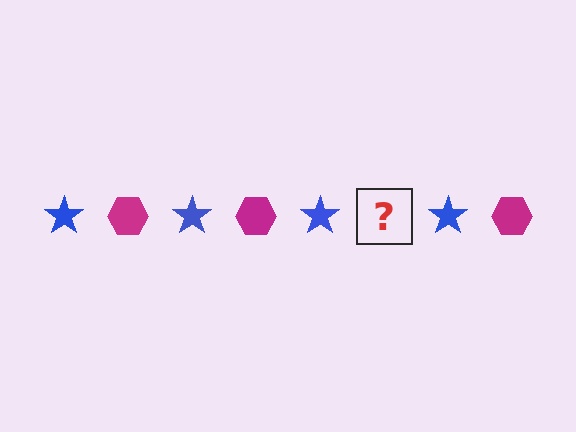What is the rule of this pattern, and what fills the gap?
The rule is that the pattern alternates between blue star and magenta hexagon. The gap should be filled with a magenta hexagon.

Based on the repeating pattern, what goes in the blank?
The blank should be a magenta hexagon.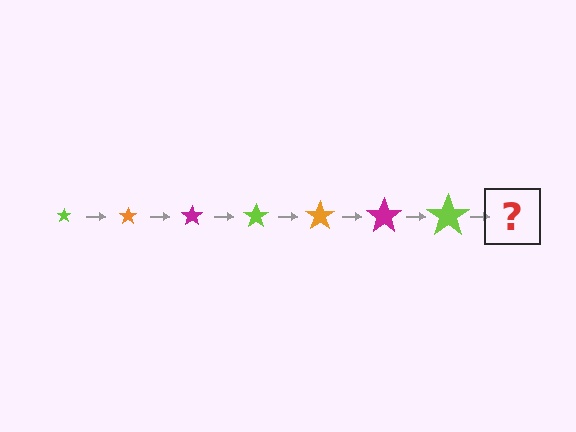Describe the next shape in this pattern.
It should be an orange star, larger than the previous one.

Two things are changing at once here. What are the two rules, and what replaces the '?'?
The two rules are that the star grows larger each step and the color cycles through lime, orange, and magenta. The '?' should be an orange star, larger than the previous one.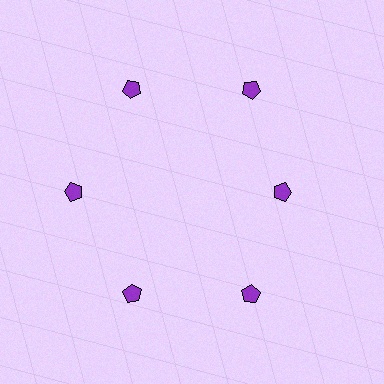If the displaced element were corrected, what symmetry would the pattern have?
It would have 6-fold rotational symmetry — the pattern would map onto itself every 60 degrees.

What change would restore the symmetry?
The symmetry would be restored by moving it outward, back onto the ring so that all 6 pentagons sit at equal angles and equal distance from the center.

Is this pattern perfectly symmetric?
No. The 6 purple pentagons are arranged in a ring, but one element near the 3 o'clock position is pulled inward toward the center, breaking the 6-fold rotational symmetry.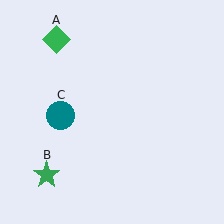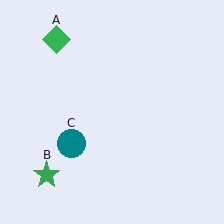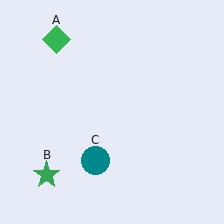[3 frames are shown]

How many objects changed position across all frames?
1 object changed position: teal circle (object C).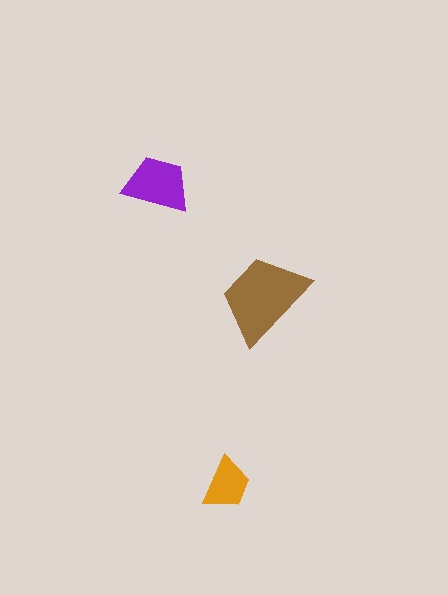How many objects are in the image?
There are 3 objects in the image.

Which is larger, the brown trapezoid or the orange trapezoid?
The brown one.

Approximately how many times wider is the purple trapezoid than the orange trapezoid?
About 1.5 times wider.